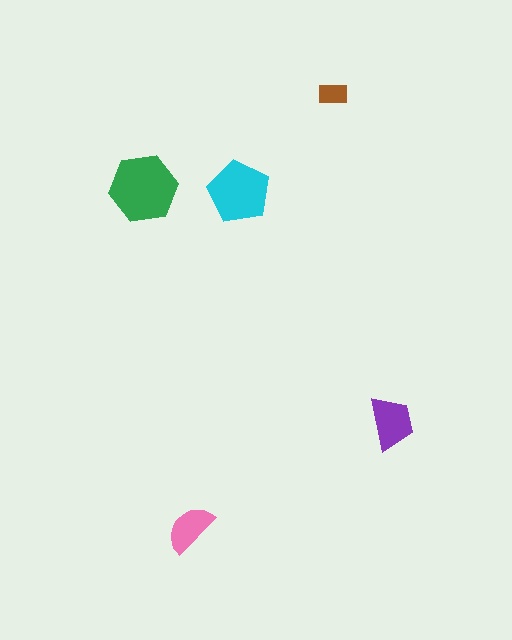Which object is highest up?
The brown rectangle is topmost.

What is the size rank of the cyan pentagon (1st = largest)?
2nd.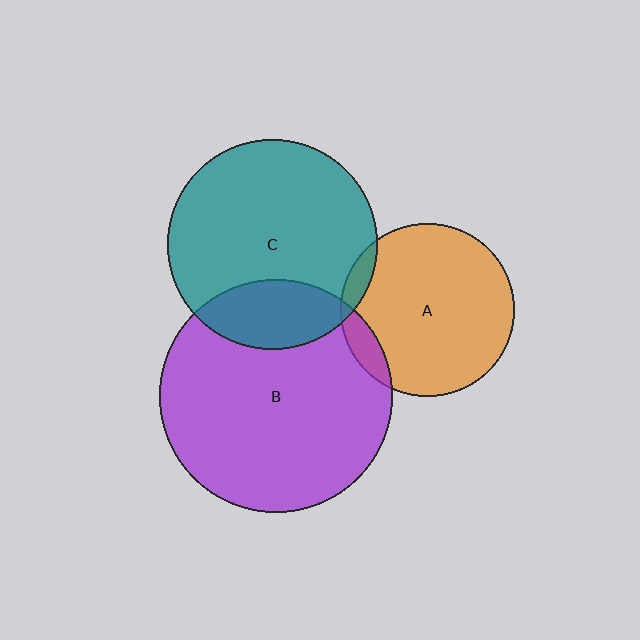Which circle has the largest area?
Circle B (purple).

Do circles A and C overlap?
Yes.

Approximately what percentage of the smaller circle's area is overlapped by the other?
Approximately 5%.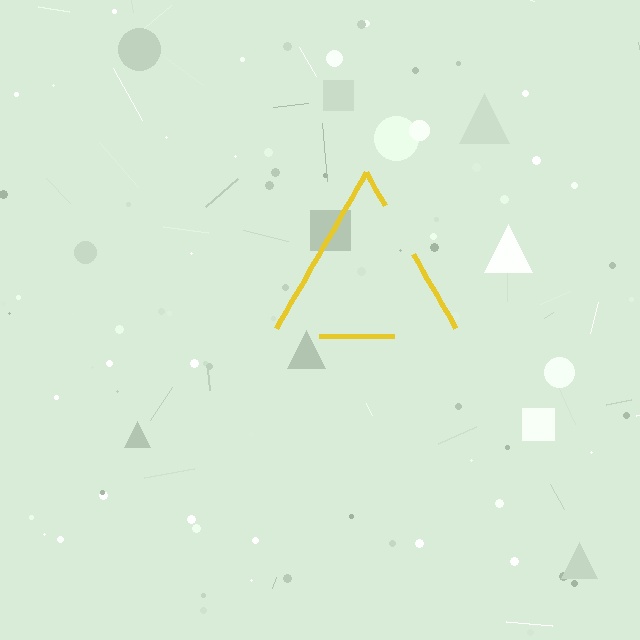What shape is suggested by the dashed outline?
The dashed outline suggests a triangle.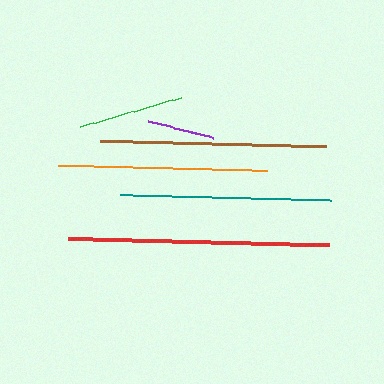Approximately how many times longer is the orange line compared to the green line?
The orange line is approximately 2.0 times the length of the green line.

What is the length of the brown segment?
The brown segment is approximately 226 pixels long.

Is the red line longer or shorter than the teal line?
The red line is longer than the teal line.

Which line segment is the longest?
The red line is the longest at approximately 262 pixels.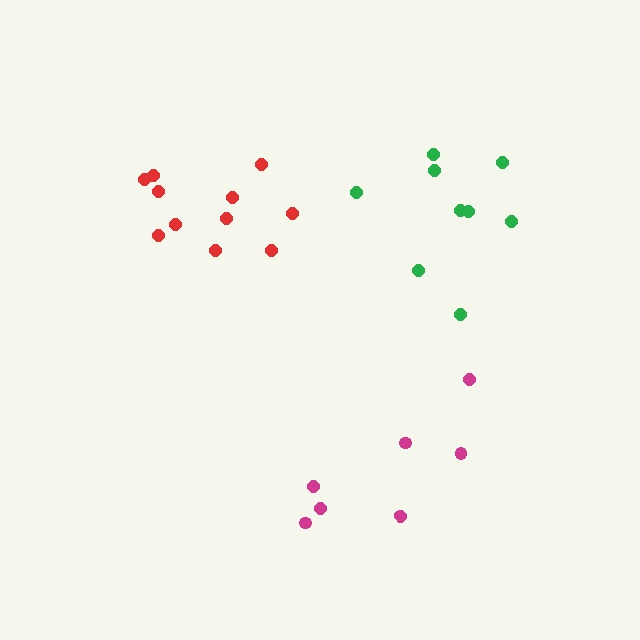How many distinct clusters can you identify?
There are 3 distinct clusters.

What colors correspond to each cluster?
The clusters are colored: red, magenta, green.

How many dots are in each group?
Group 1: 11 dots, Group 2: 7 dots, Group 3: 9 dots (27 total).